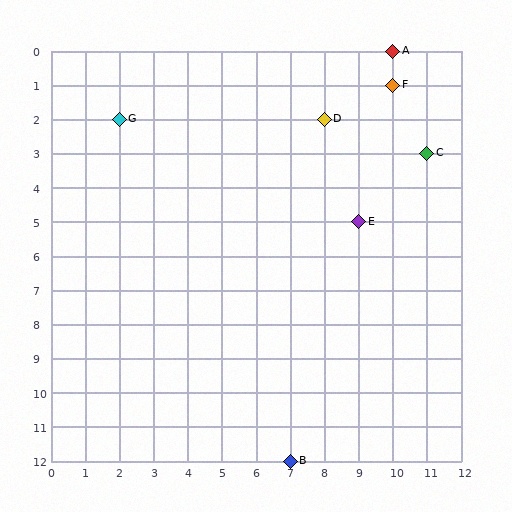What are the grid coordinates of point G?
Point G is at grid coordinates (2, 2).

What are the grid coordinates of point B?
Point B is at grid coordinates (7, 12).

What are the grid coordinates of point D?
Point D is at grid coordinates (8, 2).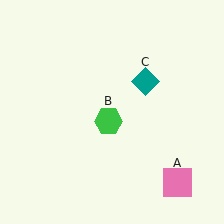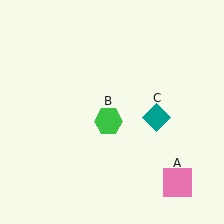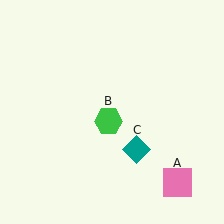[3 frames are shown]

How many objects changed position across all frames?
1 object changed position: teal diamond (object C).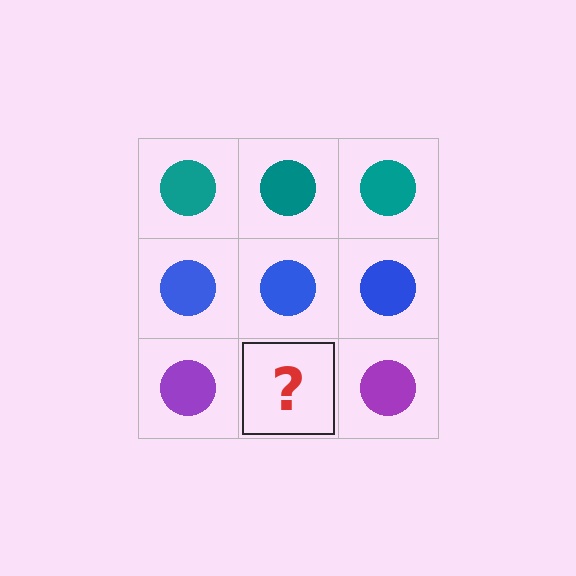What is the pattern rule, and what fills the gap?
The rule is that each row has a consistent color. The gap should be filled with a purple circle.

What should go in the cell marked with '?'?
The missing cell should contain a purple circle.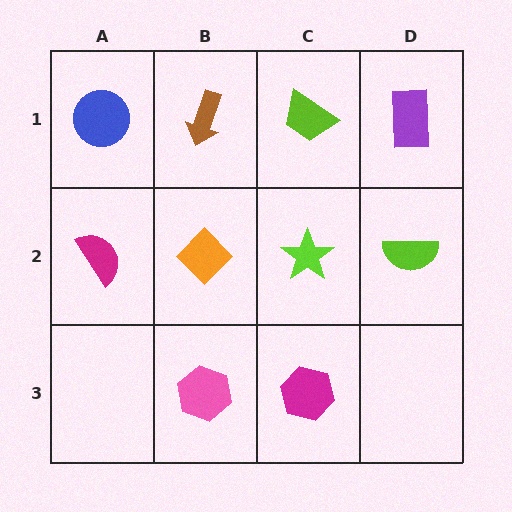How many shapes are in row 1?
4 shapes.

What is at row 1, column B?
A brown arrow.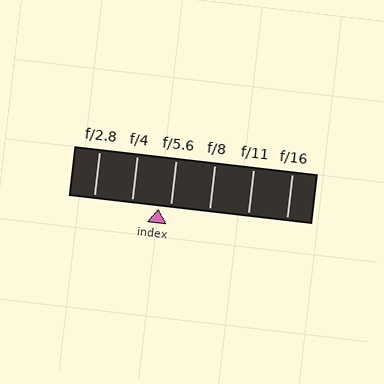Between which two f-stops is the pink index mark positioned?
The index mark is between f/4 and f/5.6.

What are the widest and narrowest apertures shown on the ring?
The widest aperture shown is f/2.8 and the narrowest is f/16.